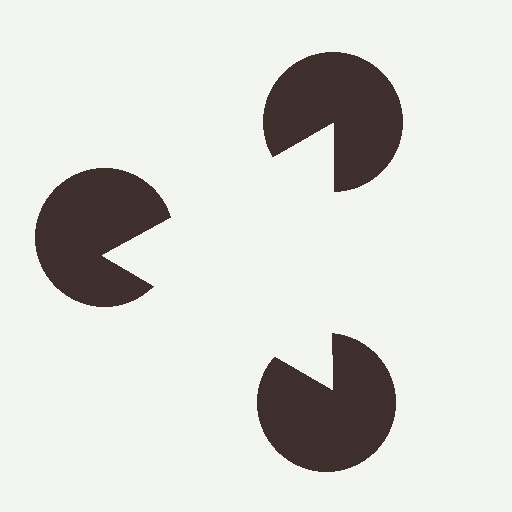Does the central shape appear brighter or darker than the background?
It typically appears slightly brighter than the background, even though no actual brightness change is drawn.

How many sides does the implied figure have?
3 sides.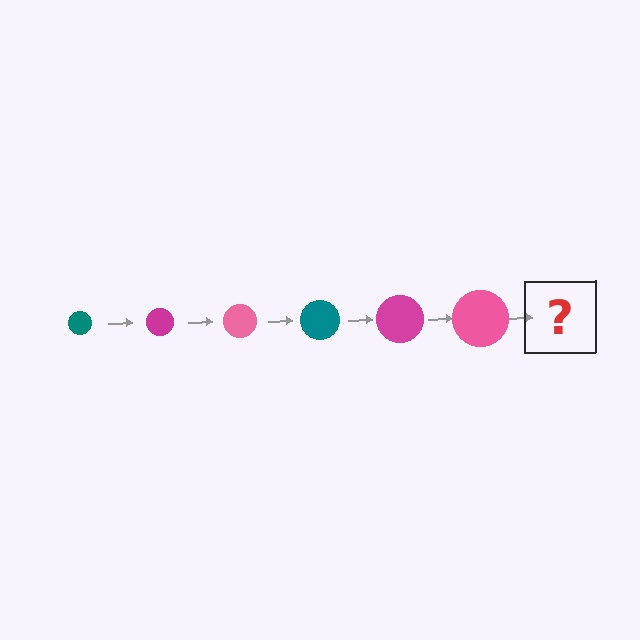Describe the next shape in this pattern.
It should be a teal circle, larger than the previous one.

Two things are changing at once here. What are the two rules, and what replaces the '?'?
The two rules are that the circle grows larger each step and the color cycles through teal, magenta, and pink. The '?' should be a teal circle, larger than the previous one.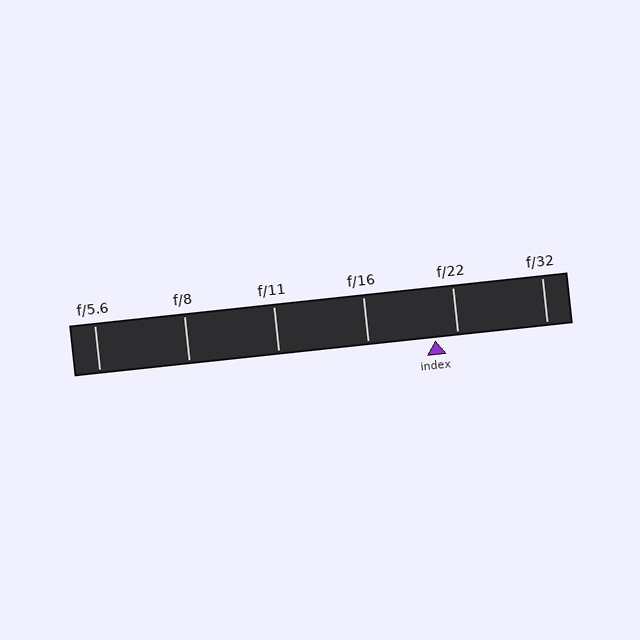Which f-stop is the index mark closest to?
The index mark is closest to f/22.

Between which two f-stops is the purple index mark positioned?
The index mark is between f/16 and f/22.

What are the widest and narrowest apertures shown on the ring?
The widest aperture shown is f/5.6 and the narrowest is f/32.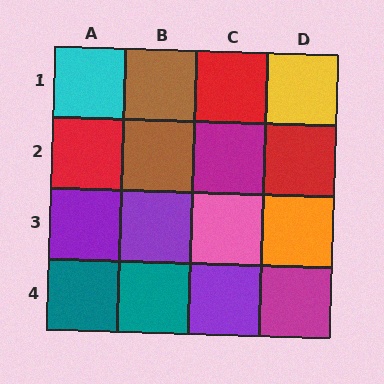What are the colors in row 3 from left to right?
Purple, purple, pink, orange.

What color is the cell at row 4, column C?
Purple.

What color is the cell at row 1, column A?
Cyan.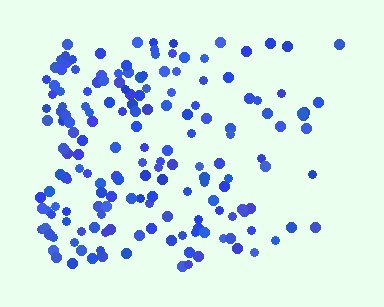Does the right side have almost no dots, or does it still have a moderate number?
Still a moderate number, just noticeably fewer than the left.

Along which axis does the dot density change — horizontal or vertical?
Horizontal.